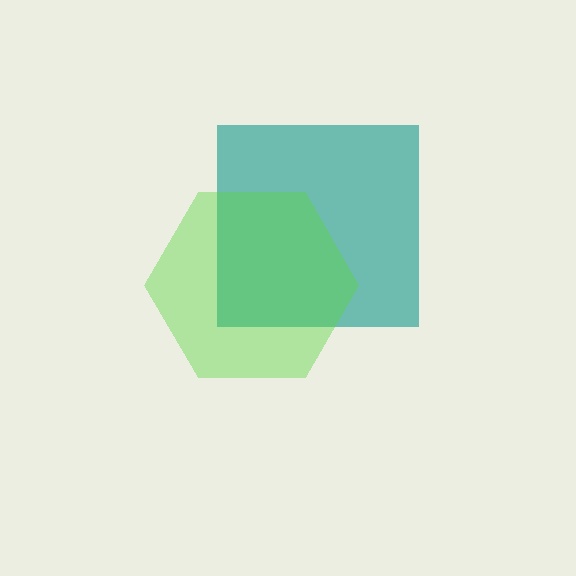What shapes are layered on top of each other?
The layered shapes are: a teal square, a lime hexagon.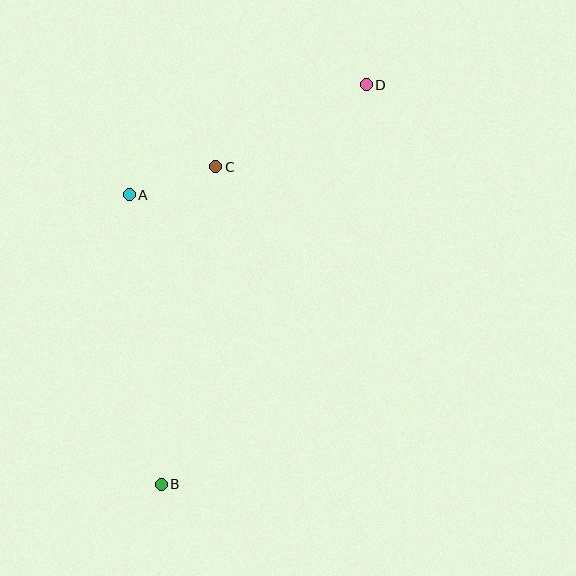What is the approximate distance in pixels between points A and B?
The distance between A and B is approximately 291 pixels.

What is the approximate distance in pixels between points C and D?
The distance between C and D is approximately 171 pixels.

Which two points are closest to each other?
Points A and C are closest to each other.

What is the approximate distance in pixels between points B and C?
The distance between B and C is approximately 322 pixels.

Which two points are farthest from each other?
Points B and D are farthest from each other.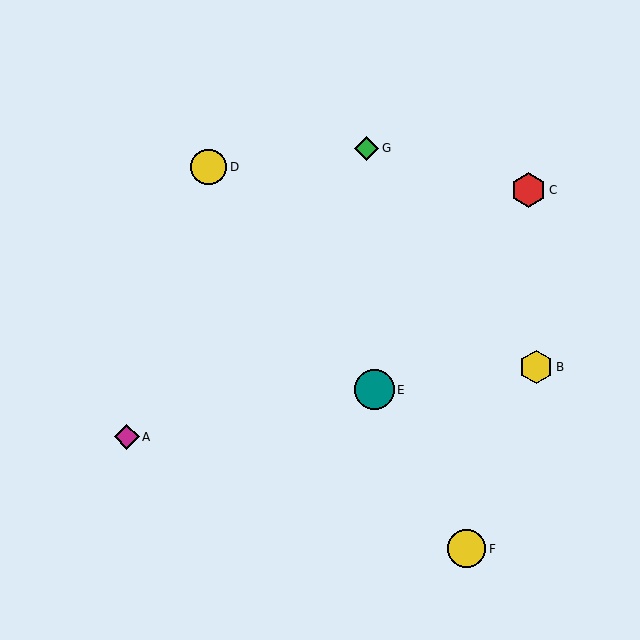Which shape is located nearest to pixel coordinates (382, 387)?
The teal circle (labeled E) at (374, 390) is nearest to that location.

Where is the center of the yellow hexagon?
The center of the yellow hexagon is at (536, 367).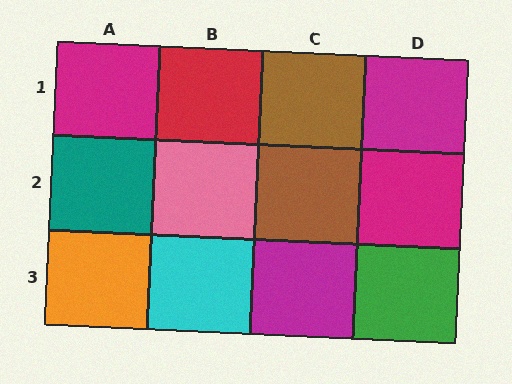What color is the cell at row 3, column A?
Orange.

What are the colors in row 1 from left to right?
Magenta, red, brown, magenta.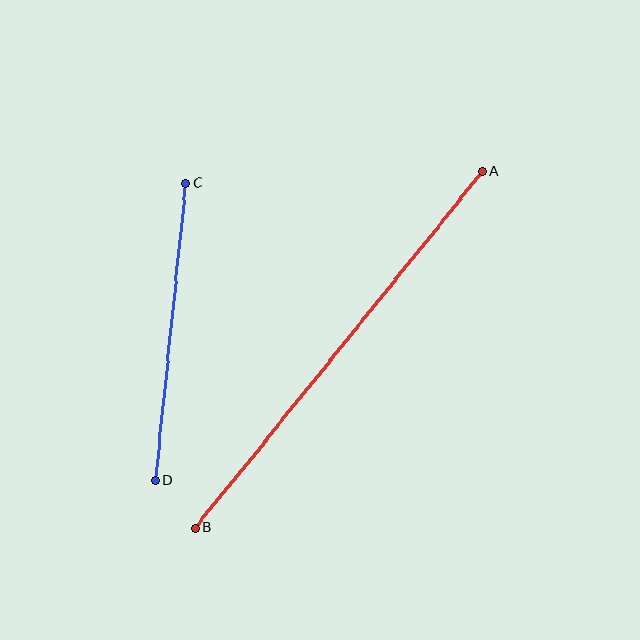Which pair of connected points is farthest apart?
Points A and B are farthest apart.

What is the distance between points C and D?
The distance is approximately 299 pixels.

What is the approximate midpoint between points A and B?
The midpoint is at approximately (339, 350) pixels.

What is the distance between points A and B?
The distance is approximately 458 pixels.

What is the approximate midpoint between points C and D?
The midpoint is at approximately (171, 331) pixels.